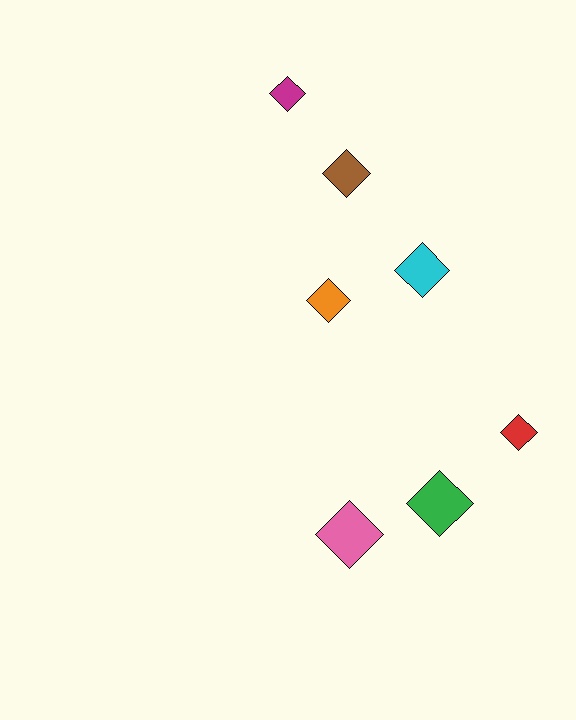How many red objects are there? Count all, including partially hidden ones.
There is 1 red object.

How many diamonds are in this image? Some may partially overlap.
There are 7 diamonds.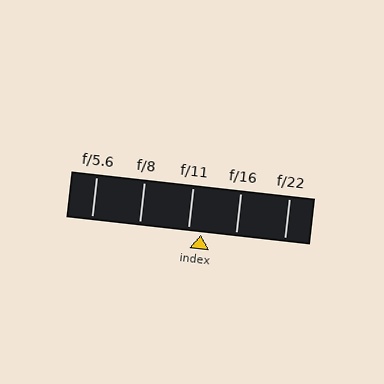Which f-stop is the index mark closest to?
The index mark is closest to f/11.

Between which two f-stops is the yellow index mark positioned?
The index mark is between f/11 and f/16.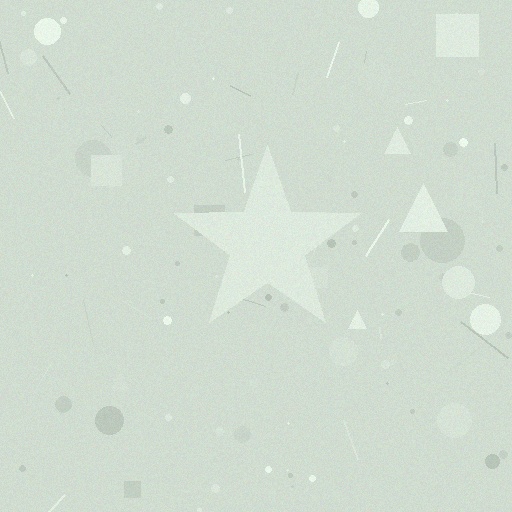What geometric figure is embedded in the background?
A star is embedded in the background.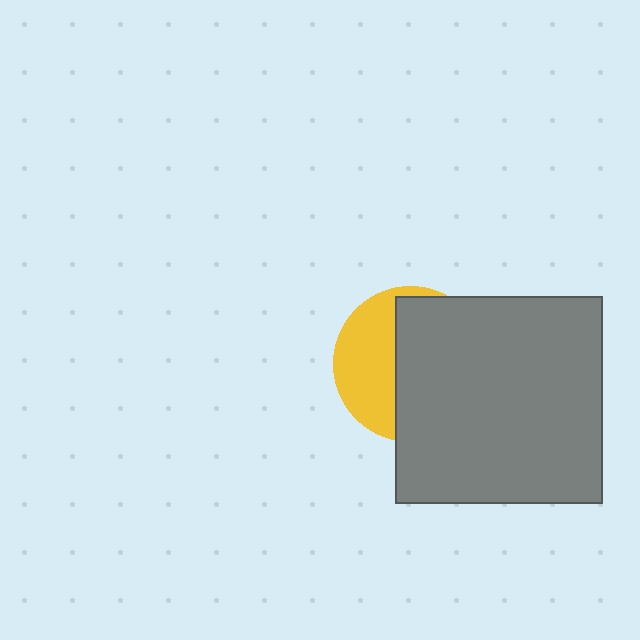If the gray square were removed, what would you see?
You would see the complete yellow circle.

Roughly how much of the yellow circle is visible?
A small part of it is visible (roughly 40%).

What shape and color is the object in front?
The object in front is a gray square.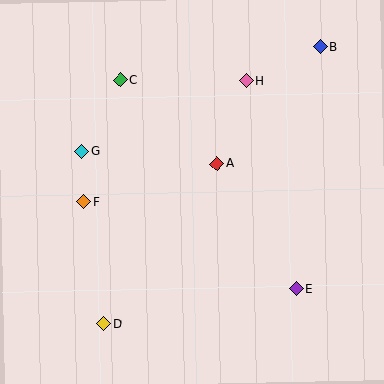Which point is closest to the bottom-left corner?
Point D is closest to the bottom-left corner.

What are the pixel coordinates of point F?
Point F is at (84, 202).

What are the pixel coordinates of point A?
Point A is at (217, 164).